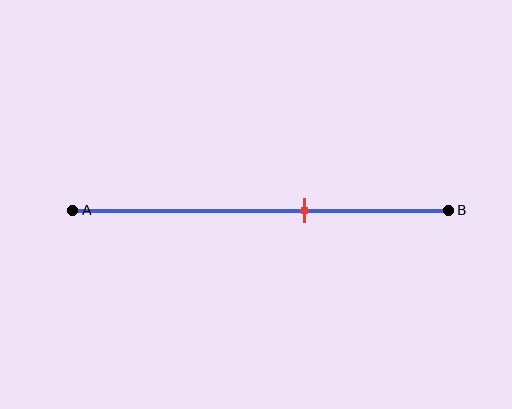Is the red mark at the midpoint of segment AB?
No, the mark is at about 60% from A, not at the 50% midpoint.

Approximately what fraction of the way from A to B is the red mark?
The red mark is approximately 60% of the way from A to B.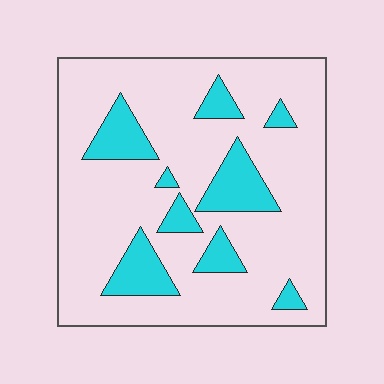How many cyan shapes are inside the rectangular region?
9.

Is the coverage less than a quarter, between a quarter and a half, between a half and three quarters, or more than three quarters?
Less than a quarter.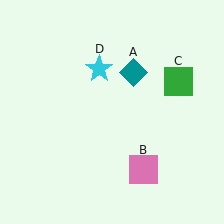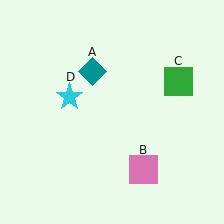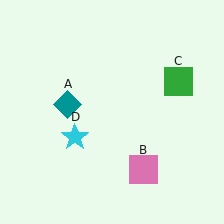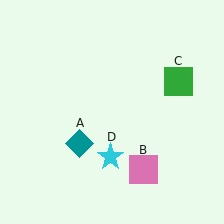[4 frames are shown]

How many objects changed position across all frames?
2 objects changed position: teal diamond (object A), cyan star (object D).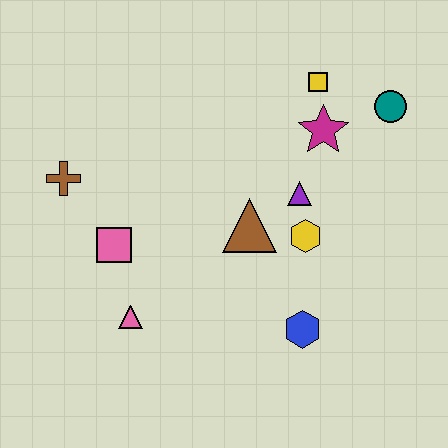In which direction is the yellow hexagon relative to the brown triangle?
The yellow hexagon is to the right of the brown triangle.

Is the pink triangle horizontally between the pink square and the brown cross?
No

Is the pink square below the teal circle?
Yes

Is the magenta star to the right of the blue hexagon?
Yes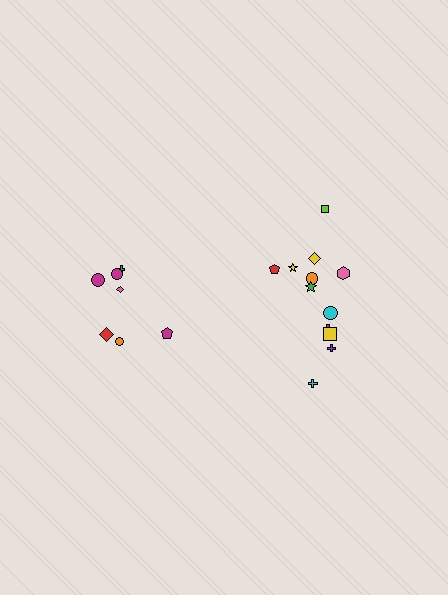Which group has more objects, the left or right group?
The right group.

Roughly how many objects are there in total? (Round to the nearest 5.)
Roughly 20 objects in total.